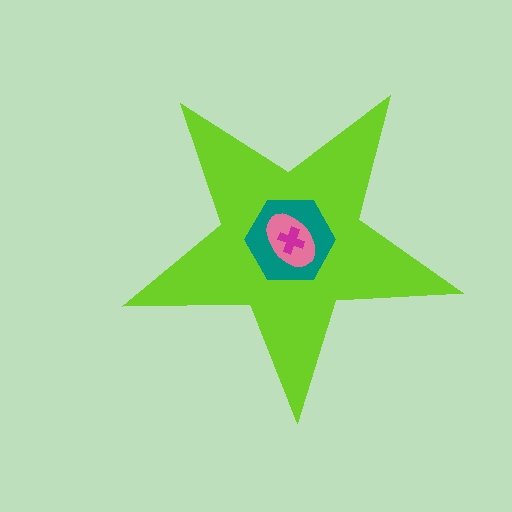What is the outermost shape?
The lime star.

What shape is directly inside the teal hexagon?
The pink ellipse.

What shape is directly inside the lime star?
The teal hexagon.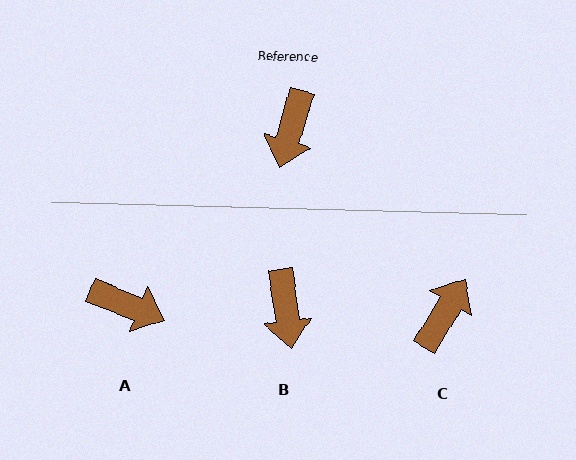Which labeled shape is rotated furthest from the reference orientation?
C, about 165 degrees away.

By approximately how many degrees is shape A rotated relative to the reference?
Approximately 84 degrees counter-clockwise.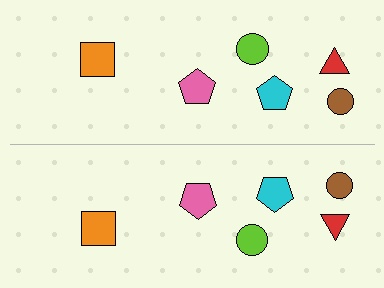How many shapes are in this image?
There are 12 shapes in this image.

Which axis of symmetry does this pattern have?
The pattern has a horizontal axis of symmetry running through the center of the image.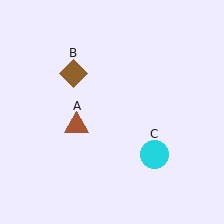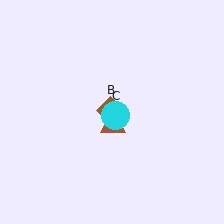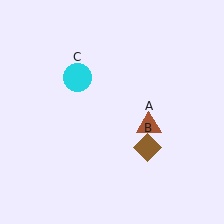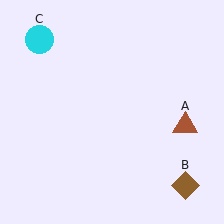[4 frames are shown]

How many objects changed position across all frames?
3 objects changed position: brown triangle (object A), brown diamond (object B), cyan circle (object C).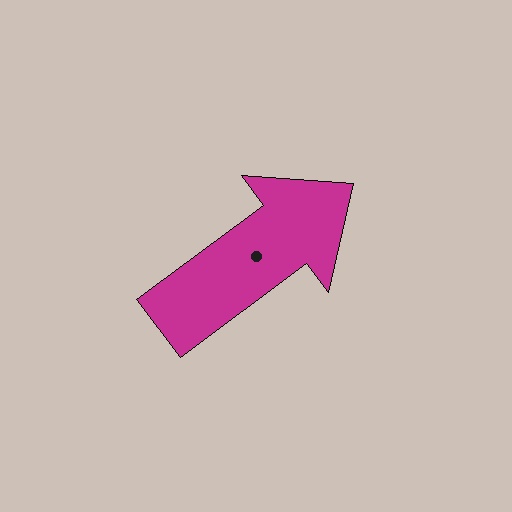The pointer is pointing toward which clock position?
Roughly 2 o'clock.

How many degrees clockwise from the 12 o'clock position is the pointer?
Approximately 53 degrees.